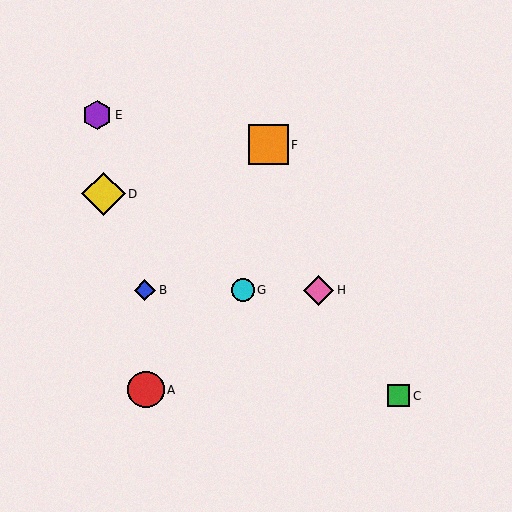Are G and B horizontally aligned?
Yes, both are at y≈290.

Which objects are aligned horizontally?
Objects B, G, H are aligned horizontally.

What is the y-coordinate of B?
Object B is at y≈290.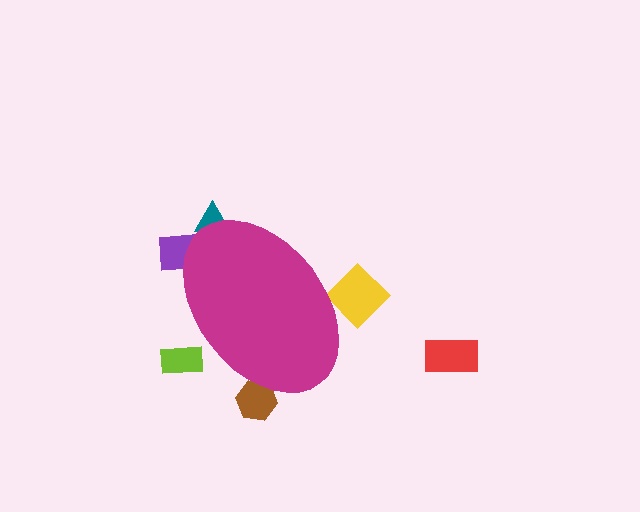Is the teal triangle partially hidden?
Yes, the teal triangle is partially hidden behind the magenta ellipse.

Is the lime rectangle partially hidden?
Yes, the lime rectangle is partially hidden behind the magenta ellipse.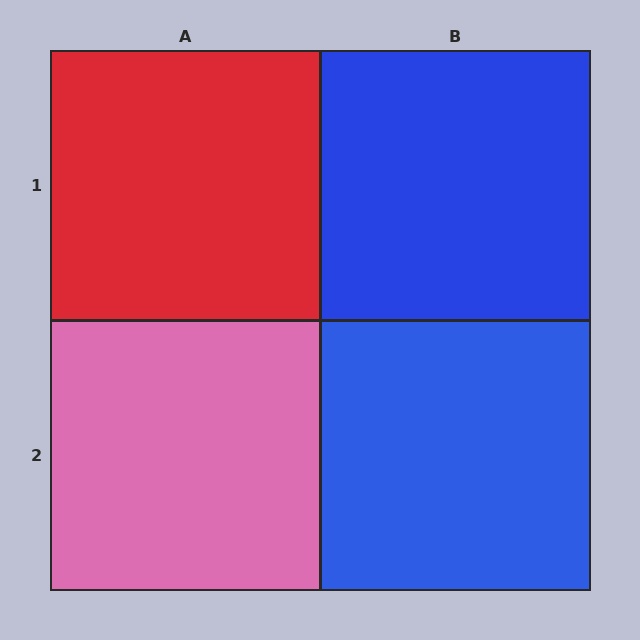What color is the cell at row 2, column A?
Pink.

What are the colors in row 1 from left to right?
Red, blue.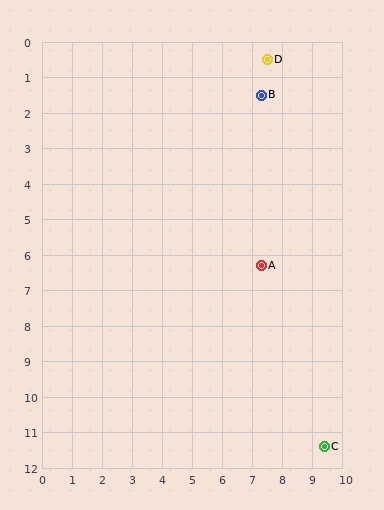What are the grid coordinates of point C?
Point C is at approximately (9.4, 11.4).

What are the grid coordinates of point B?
Point B is at approximately (7.3, 1.5).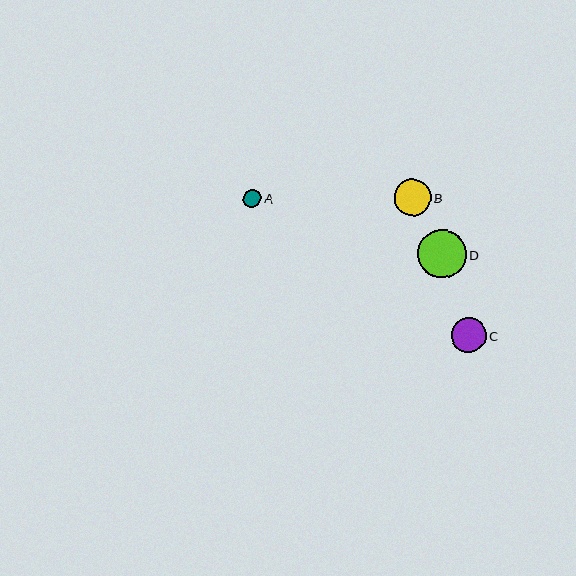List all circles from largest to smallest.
From largest to smallest: D, B, C, A.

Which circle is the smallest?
Circle A is the smallest with a size of approximately 19 pixels.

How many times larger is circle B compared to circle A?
Circle B is approximately 2.0 times the size of circle A.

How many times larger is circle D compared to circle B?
Circle D is approximately 1.3 times the size of circle B.